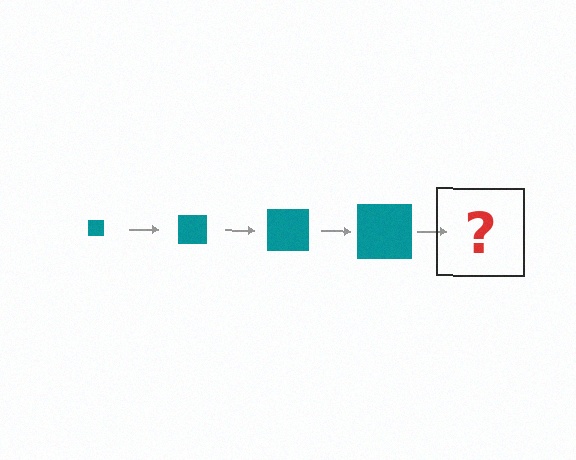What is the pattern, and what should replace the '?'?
The pattern is that the square gets progressively larger each step. The '?' should be a teal square, larger than the previous one.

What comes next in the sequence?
The next element should be a teal square, larger than the previous one.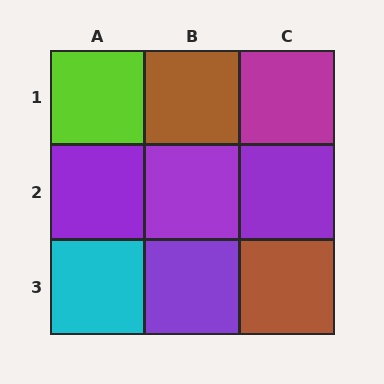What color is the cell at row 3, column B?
Purple.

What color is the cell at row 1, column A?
Lime.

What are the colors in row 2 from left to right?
Purple, purple, purple.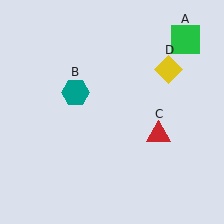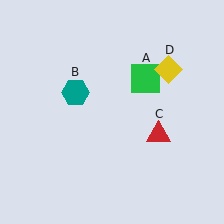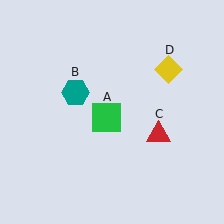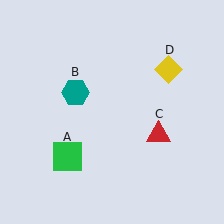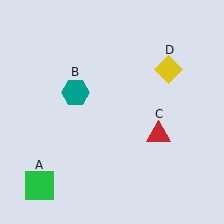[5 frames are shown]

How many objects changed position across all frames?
1 object changed position: green square (object A).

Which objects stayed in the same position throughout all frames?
Teal hexagon (object B) and red triangle (object C) and yellow diamond (object D) remained stationary.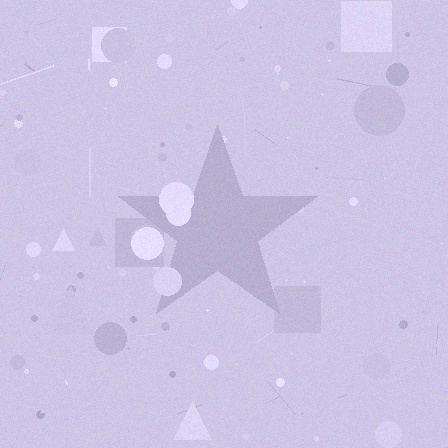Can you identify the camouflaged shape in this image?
The camouflaged shape is a star.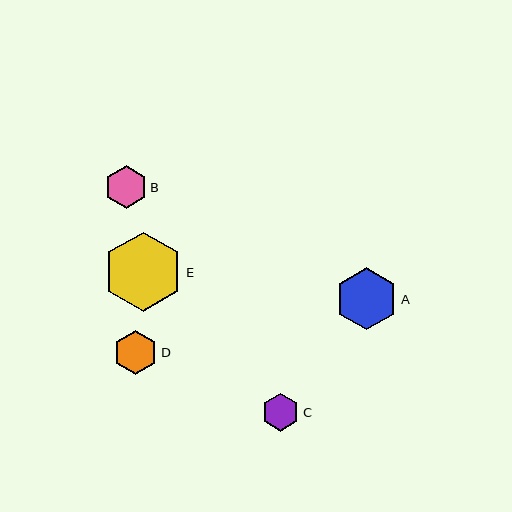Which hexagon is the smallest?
Hexagon C is the smallest with a size of approximately 38 pixels.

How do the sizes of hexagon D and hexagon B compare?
Hexagon D and hexagon B are approximately the same size.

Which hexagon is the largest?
Hexagon E is the largest with a size of approximately 80 pixels.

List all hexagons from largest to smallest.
From largest to smallest: E, A, D, B, C.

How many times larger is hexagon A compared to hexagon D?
Hexagon A is approximately 1.4 times the size of hexagon D.